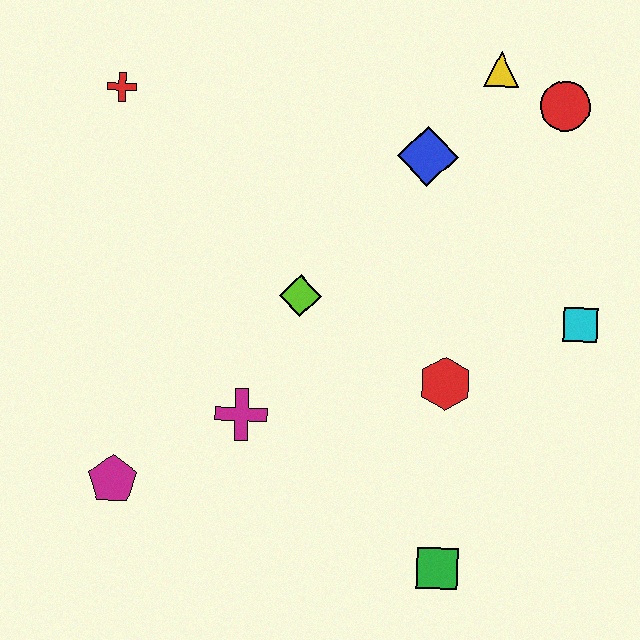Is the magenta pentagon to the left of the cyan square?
Yes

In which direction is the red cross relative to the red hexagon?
The red cross is to the left of the red hexagon.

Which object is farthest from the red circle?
The magenta pentagon is farthest from the red circle.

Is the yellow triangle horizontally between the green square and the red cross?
No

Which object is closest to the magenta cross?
The lime diamond is closest to the magenta cross.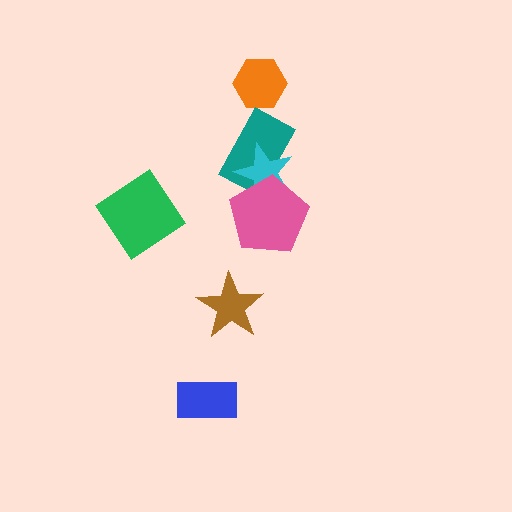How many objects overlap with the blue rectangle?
0 objects overlap with the blue rectangle.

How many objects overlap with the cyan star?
2 objects overlap with the cyan star.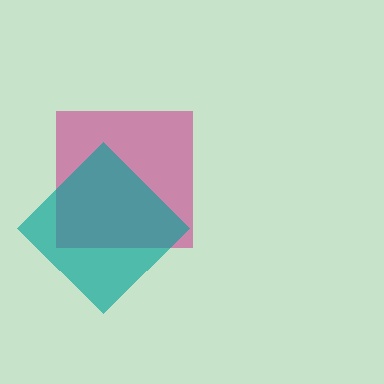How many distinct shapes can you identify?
There are 2 distinct shapes: a magenta square, a teal diamond.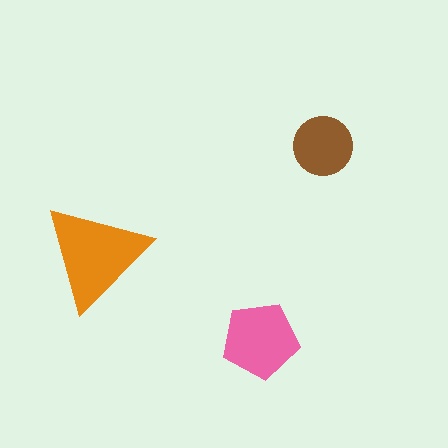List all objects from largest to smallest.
The orange triangle, the pink pentagon, the brown circle.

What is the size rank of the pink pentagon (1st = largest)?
2nd.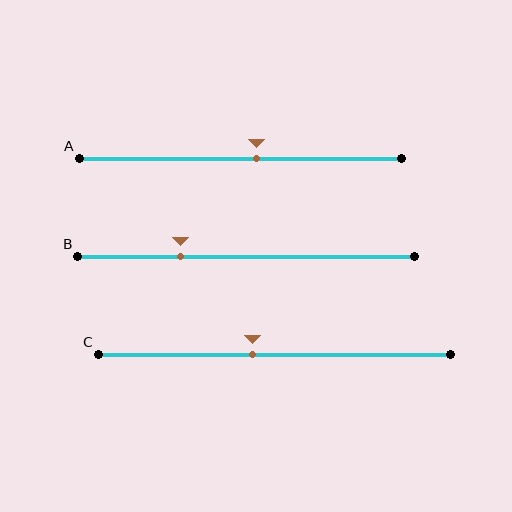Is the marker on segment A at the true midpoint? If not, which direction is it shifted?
No, the marker on segment A is shifted to the right by about 5% of the segment length.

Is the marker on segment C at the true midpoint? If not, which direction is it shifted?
No, the marker on segment C is shifted to the left by about 6% of the segment length.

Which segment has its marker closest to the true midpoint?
Segment A has its marker closest to the true midpoint.